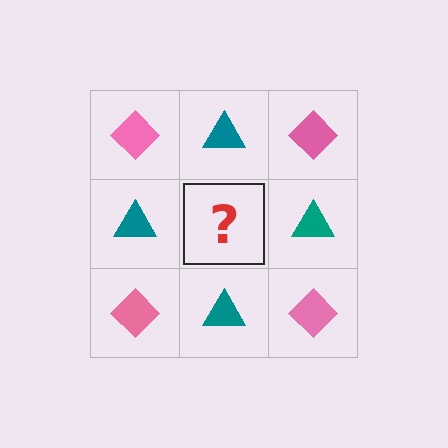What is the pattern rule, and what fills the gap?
The rule is that it alternates pink diamond and teal triangle in a checkerboard pattern. The gap should be filled with a pink diamond.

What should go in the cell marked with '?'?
The missing cell should contain a pink diamond.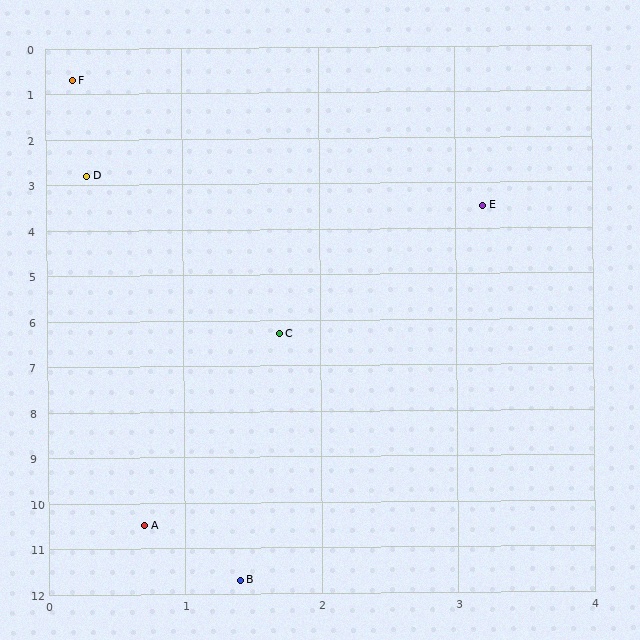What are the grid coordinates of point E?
Point E is at approximately (3.2, 3.5).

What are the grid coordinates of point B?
Point B is at approximately (1.4, 11.7).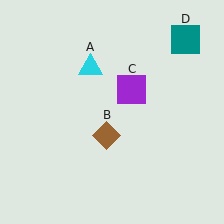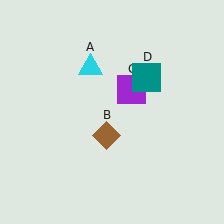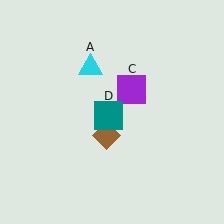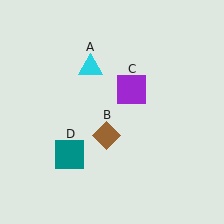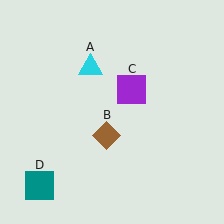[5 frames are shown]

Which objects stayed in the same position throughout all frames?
Cyan triangle (object A) and brown diamond (object B) and purple square (object C) remained stationary.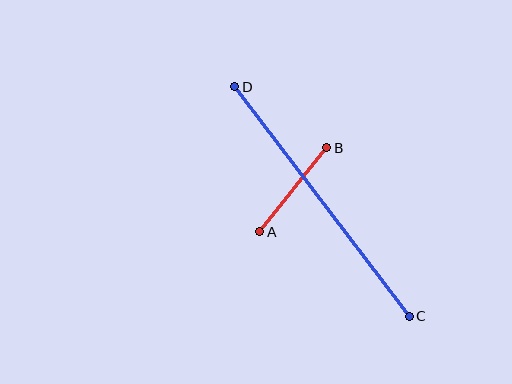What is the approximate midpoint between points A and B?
The midpoint is at approximately (293, 190) pixels.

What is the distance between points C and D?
The distance is approximately 288 pixels.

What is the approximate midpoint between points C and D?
The midpoint is at approximately (322, 202) pixels.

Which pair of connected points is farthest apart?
Points C and D are farthest apart.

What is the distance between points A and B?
The distance is approximately 107 pixels.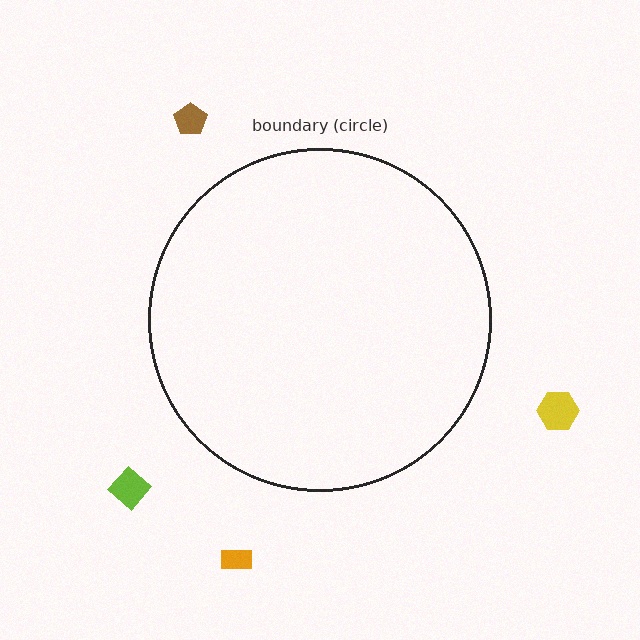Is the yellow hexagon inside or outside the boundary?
Outside.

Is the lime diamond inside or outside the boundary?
Outside.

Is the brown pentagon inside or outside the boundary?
Outside.